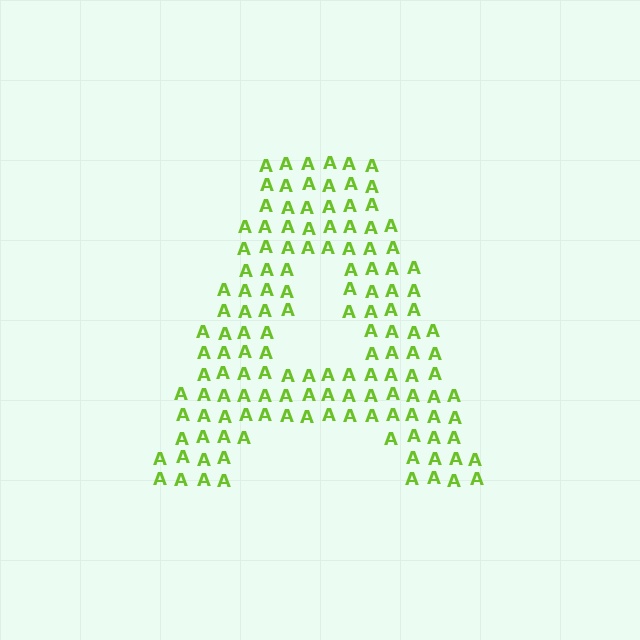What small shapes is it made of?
It is made of small letter A's.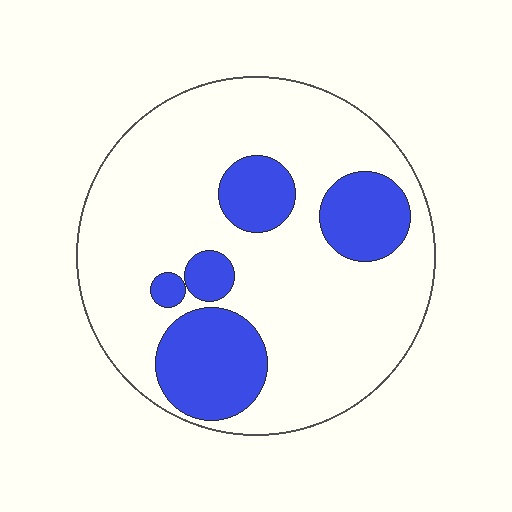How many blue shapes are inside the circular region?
5.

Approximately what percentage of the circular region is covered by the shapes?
Approximately 25%.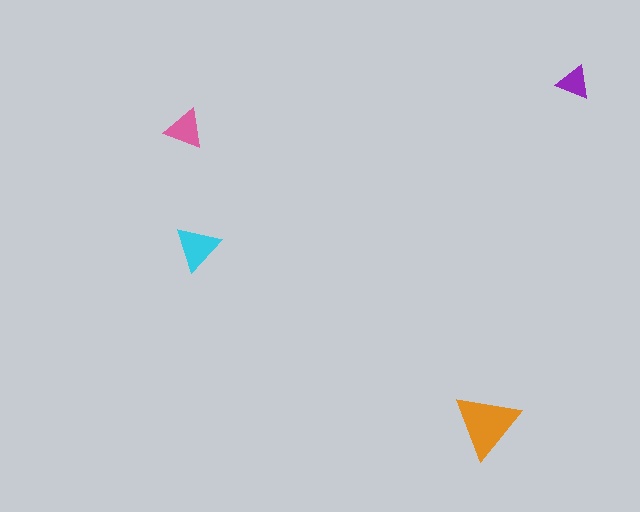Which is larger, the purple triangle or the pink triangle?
The pink one.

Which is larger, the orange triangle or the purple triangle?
The orange one.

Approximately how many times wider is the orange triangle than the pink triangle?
About 1.5 times wider.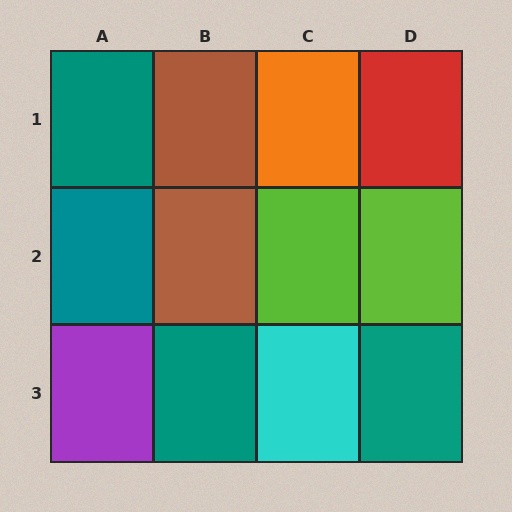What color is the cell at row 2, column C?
Lime.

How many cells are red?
1 cell is red.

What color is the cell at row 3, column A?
Purple.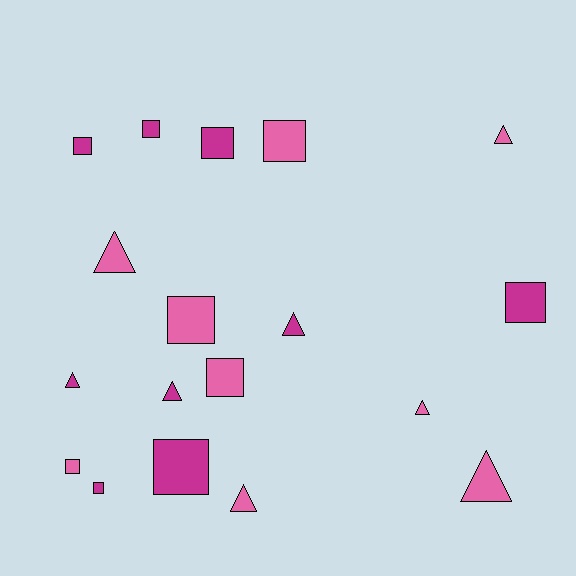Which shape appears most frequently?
Square, with 10 objects.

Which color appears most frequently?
Magenta, with 9 objects.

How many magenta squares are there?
There are 6 magenta squares.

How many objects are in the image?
There are 18 objects.